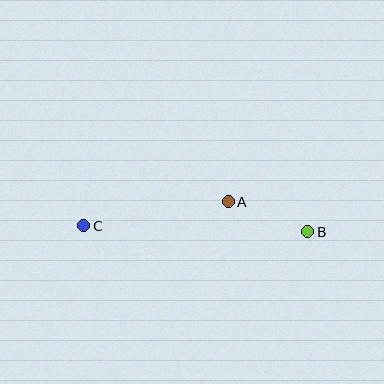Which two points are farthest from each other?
Points B and C are farthest from each other.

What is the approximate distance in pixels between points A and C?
The distance between A and C is approximately 146 pixels.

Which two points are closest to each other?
Points A and B are closest to each other.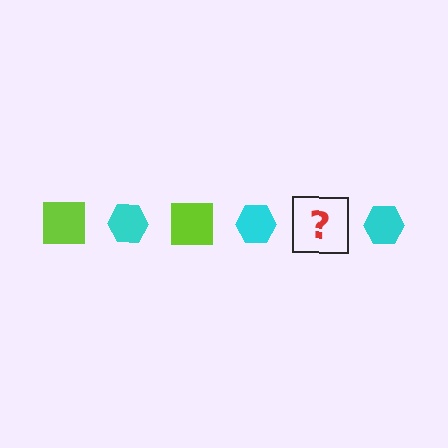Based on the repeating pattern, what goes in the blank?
The blank should be a lime square.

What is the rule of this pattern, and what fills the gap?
The rule is that the pattern alternates between lime square and cyan hexagon. The gap should be filled with a lime square.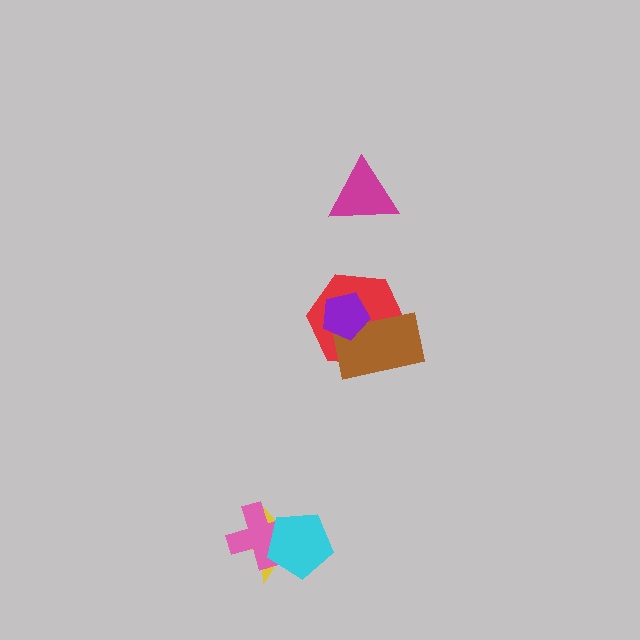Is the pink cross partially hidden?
Yes, it is partially covered by another shape.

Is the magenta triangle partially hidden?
No, no other shape covers it.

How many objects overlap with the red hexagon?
2 objects overlap with the red hexagon.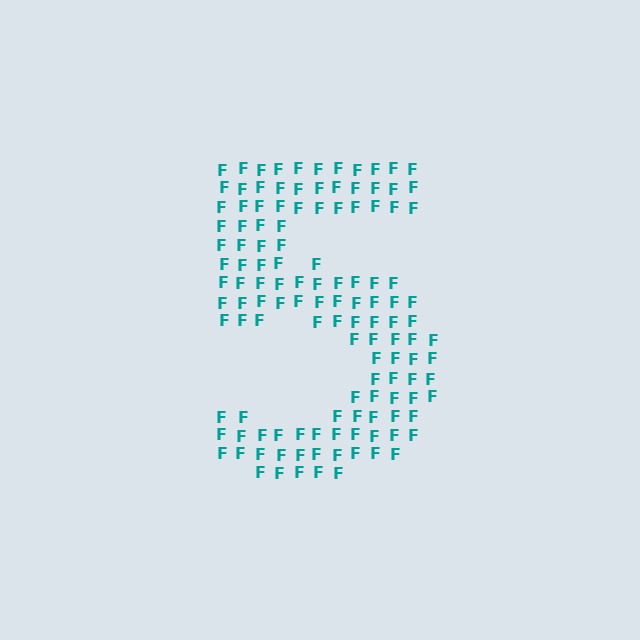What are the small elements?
The small elements are letter F's.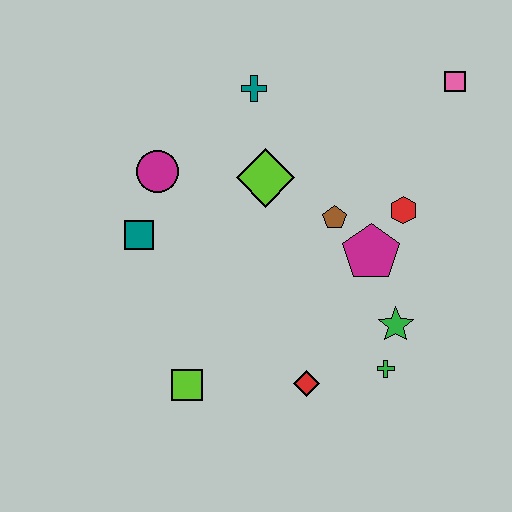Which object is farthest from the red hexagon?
The lime square is farthest from the red hexagon.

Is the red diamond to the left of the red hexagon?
Yes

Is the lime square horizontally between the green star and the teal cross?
No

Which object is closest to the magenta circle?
The teal square is closest to the magenta circle.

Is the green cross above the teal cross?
No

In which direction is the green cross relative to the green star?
The green cross is below the green star.